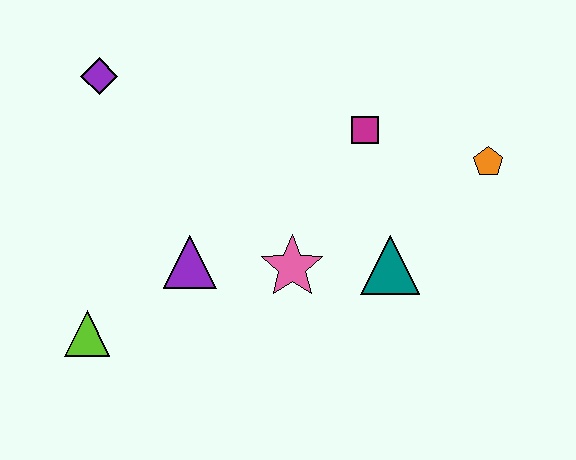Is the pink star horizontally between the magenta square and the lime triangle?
Yes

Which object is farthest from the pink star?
The purple diamond is farthest from the pink star.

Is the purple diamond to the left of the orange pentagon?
Yes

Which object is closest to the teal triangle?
The pink star is closest to the teal triangle.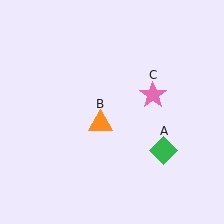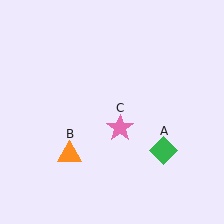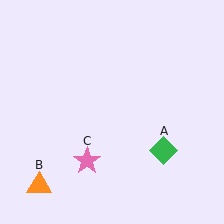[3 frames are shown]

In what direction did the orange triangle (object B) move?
The orange triangle (object B) moved down and to the left.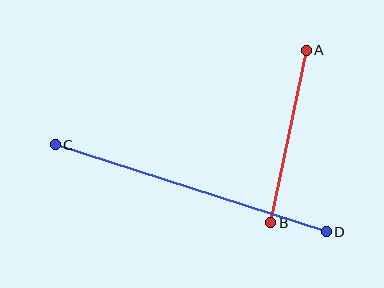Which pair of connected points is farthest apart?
Points C and D are farthest apart.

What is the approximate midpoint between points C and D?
The midpoint is at approximately (191, 188) pixels.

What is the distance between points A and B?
The distance is approximately 176 pixels.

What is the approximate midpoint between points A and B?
The midpoint is at approximately (288, 136) pixels.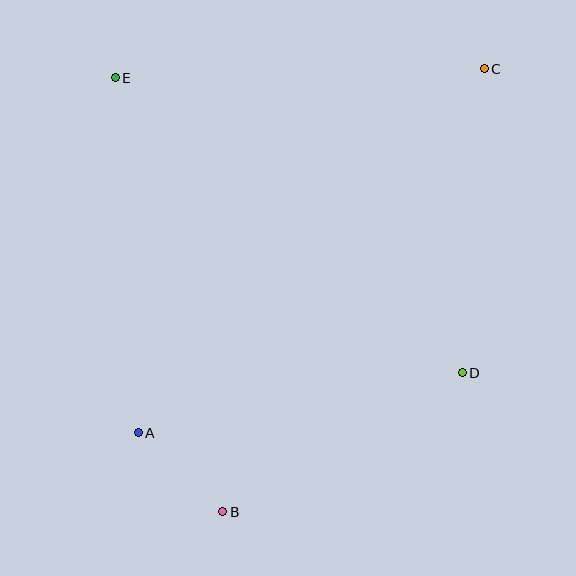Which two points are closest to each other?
Points A and B are closest to each other.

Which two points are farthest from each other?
Points B and C are farthest from each other.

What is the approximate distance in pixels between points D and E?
The distance between D and E is approximately 456 pixels.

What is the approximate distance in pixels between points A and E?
The distance between A and E is approximately 356 pixels.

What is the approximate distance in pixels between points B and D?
The distance between B and D is approximately 277 pixels.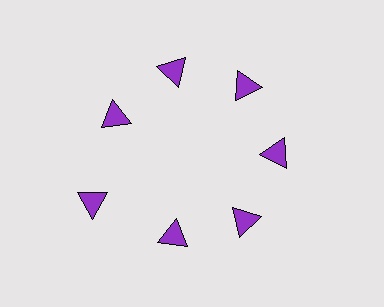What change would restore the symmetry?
The symmetry would be restored by moving it inward, back onto the ring so that all 7 triangles sit at equal angles and equal distance from the center.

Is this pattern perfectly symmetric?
No. The 7 purple triangles are arranged in a ring, but one element near the 8 o'clock position is pushed outward from the center, breaking the 7-fold rotational symmetry.